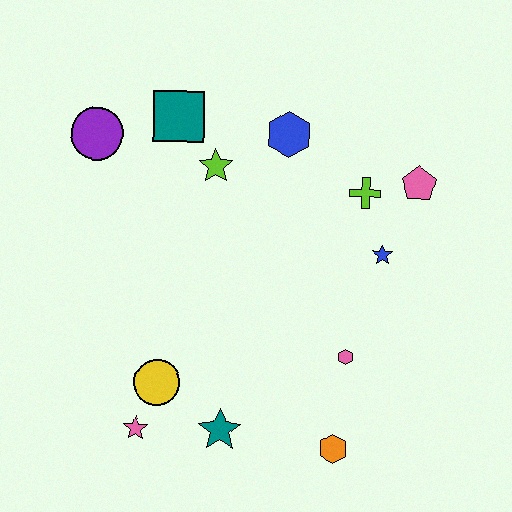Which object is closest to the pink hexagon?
The orange hexagon is closest to the pink hexagon.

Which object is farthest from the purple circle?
The orange hexagon is farthest from the purple circle.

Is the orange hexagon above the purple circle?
No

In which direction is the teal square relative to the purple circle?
The teal square is to the right of the purple circle.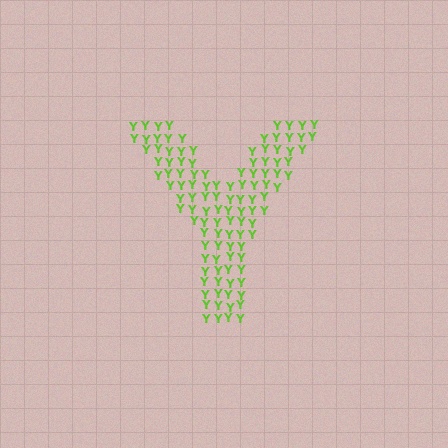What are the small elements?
The small elements are letter Y's.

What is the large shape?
The large shape is the letter Y.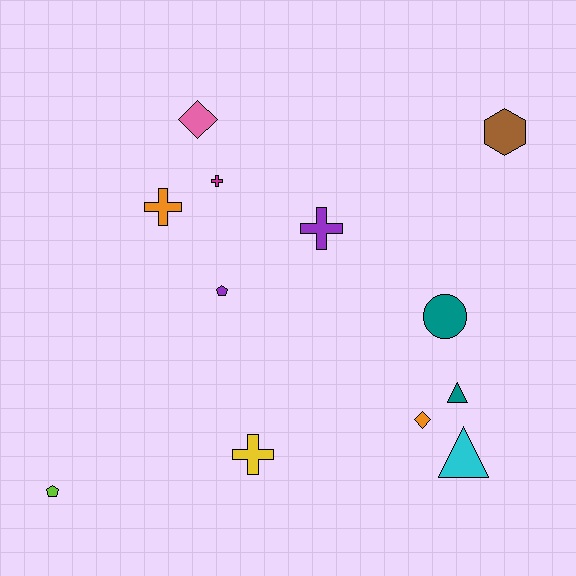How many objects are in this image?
There are 12 objects.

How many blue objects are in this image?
There are no blue objects.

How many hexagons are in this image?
There is 1 hexagon.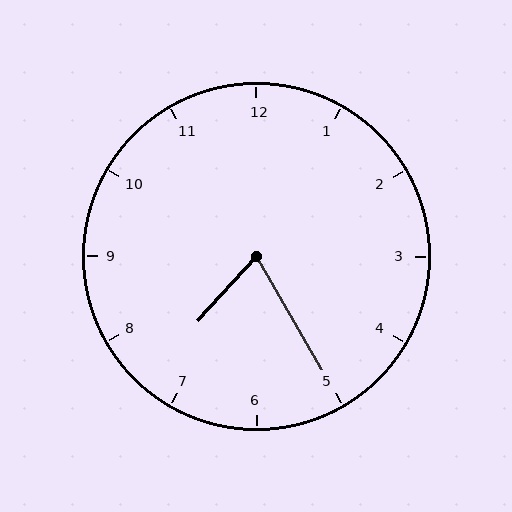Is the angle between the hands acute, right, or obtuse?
It is acute.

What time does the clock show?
7:25.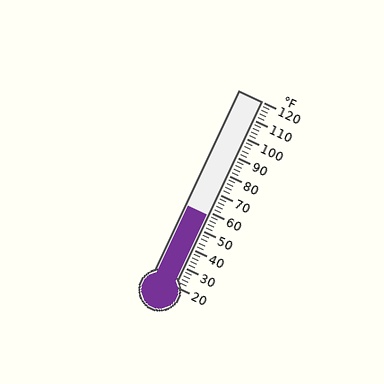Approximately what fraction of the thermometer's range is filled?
The thermometer is filled to approximately 40% of its range.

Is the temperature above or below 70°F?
The temperature is below 70°F.